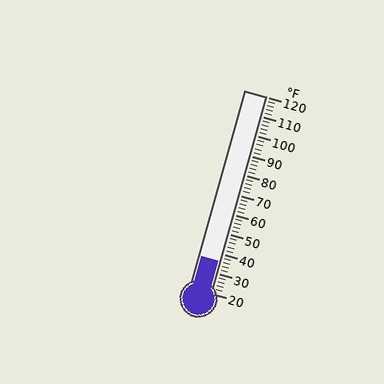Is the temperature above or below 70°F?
The temperature is below 70°F.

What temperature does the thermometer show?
The thermometer shows approximately 36°F.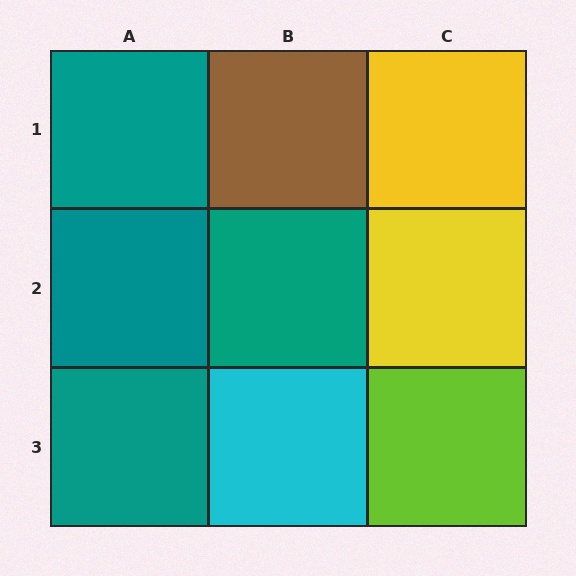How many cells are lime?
1 cell is lime.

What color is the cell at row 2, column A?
Teal.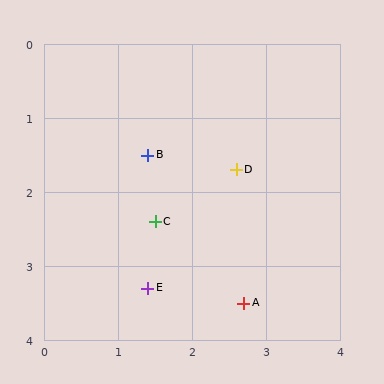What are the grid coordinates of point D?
Point D is at approximately (2.6, 1.7).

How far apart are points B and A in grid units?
Points B and A are about 2.4 grid units apart.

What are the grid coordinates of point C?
Point C is at approximately (1.5, 2.4).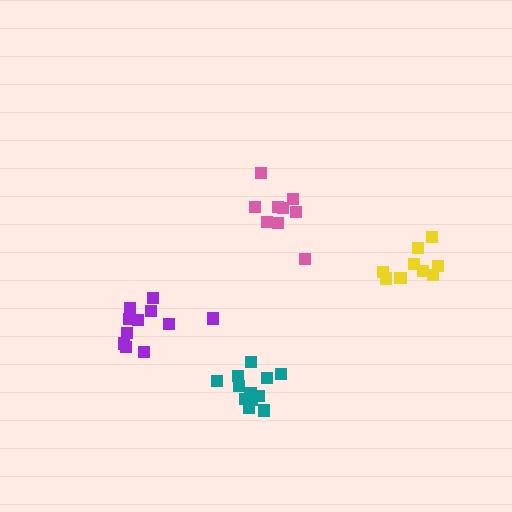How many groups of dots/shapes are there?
There are 4 groups.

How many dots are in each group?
Group 1: 9 dots, Group 2: 9 dots, Group 3: 12 dots, Group 4: 11 dots (41 total).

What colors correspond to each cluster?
The clusters are colored: pink, yellow, teal, purple.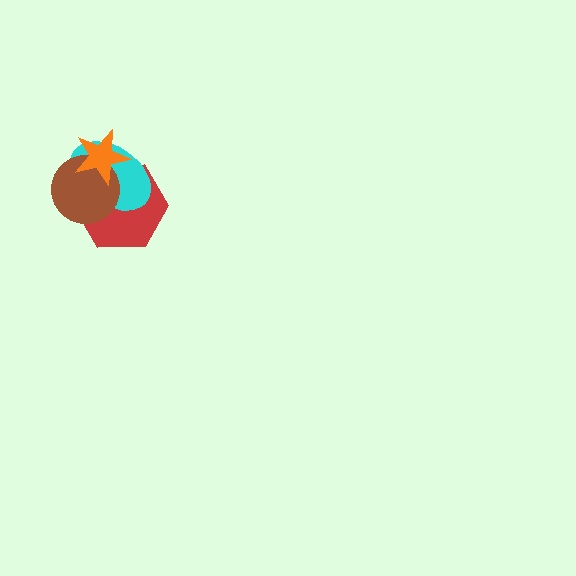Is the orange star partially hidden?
No, no other shape covers it.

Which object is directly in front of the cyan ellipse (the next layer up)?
The brown circle is directly in front of the cyan ellipse.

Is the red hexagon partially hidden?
Yes, it is partially covered by another shape.